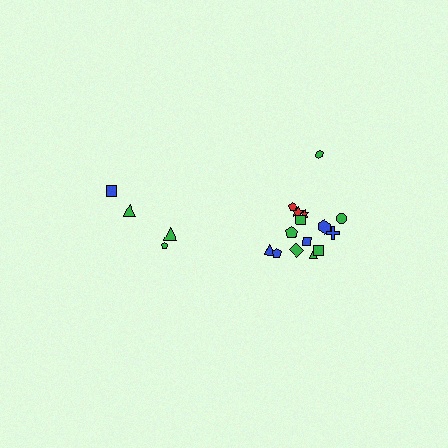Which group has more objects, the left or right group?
The right group.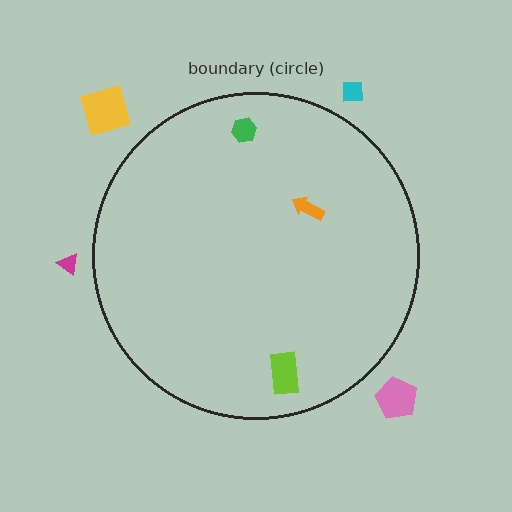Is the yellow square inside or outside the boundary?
Outside.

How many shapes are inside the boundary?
3 inside, 4 outside.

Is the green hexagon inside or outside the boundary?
Inside.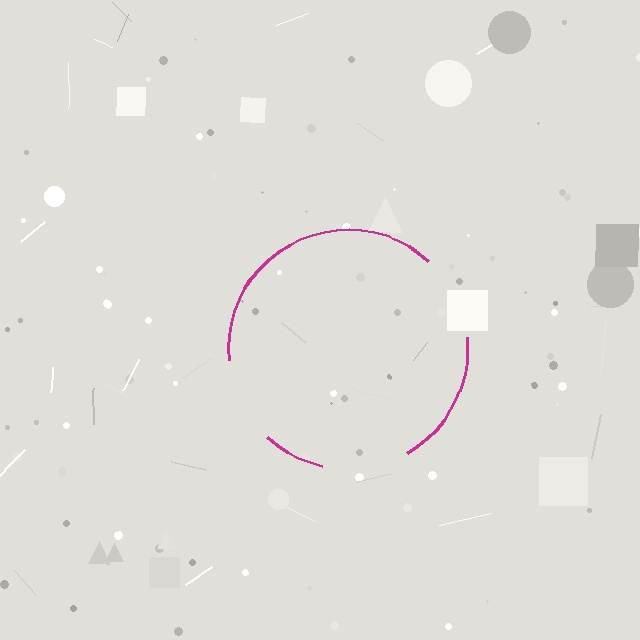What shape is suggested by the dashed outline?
The dashed outline suggests a circle.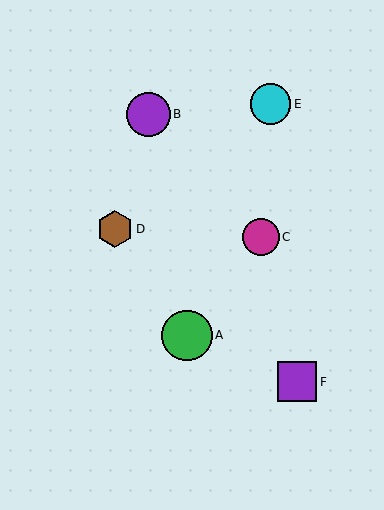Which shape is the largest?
The green circle (labeled A) is the largest.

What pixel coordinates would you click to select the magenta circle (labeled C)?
Click at (261, 237) to select the magenta circle C.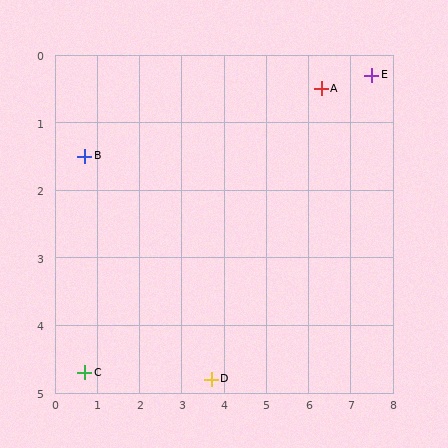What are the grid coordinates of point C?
Point C is at approximately (0.7, 4.7).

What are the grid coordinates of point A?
Point A is at approximately (6.3, 0.5).